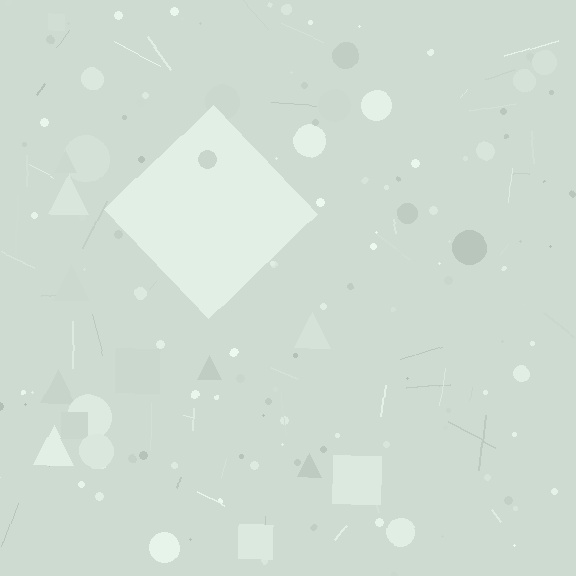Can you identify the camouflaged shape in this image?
The camouflaged shape is a diamond.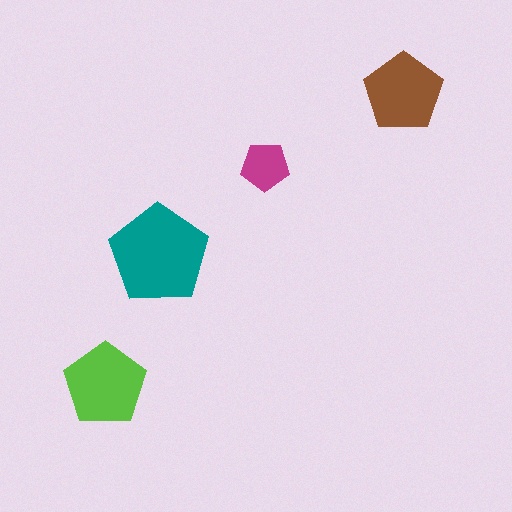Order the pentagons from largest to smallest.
the teal one, the lime one, the brown one, the magenta one.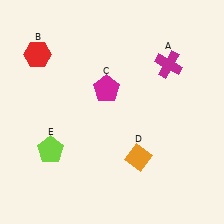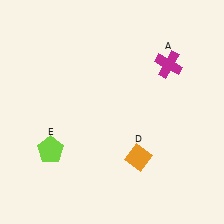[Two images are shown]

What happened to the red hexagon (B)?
The red hexagon (B) was removed in Image 2. It was in the top-left area of Image 1.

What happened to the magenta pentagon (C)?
The magenta pentagon (C) was removed in Image 2. It was in the top-left area of Image 1.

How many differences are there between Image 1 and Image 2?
There are 2 differences between the two images.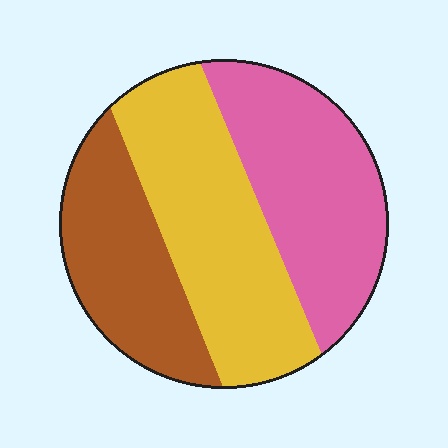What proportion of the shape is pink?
Pink covers 35% of the shape.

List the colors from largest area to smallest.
From largest to smallest: yellow, pink, brown.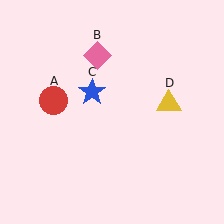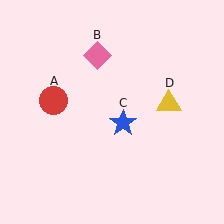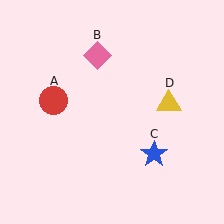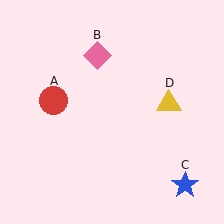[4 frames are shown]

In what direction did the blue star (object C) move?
The blue star (object C) moved down and to the right.